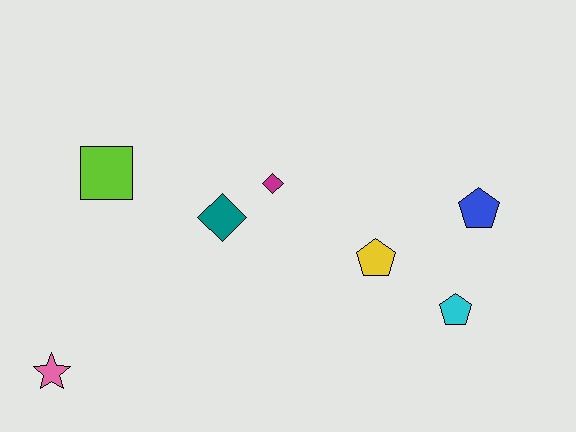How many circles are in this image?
There are no circles.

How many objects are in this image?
There are 7 objects.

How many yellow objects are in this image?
There is 1 yellow object.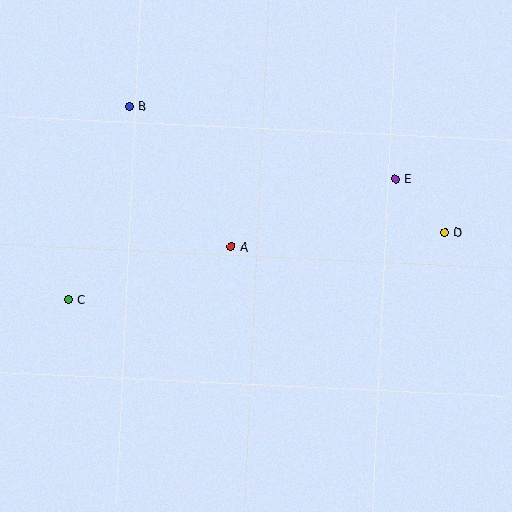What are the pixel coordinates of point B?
Point B is at (129, 106).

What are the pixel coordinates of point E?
Point E is at (395, 179).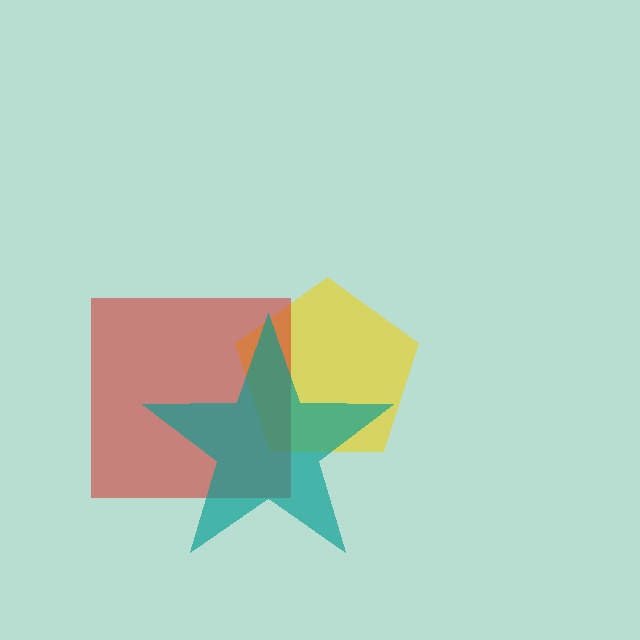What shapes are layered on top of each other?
The layered shapes are: a yellow pentagon, a red square, a teal star.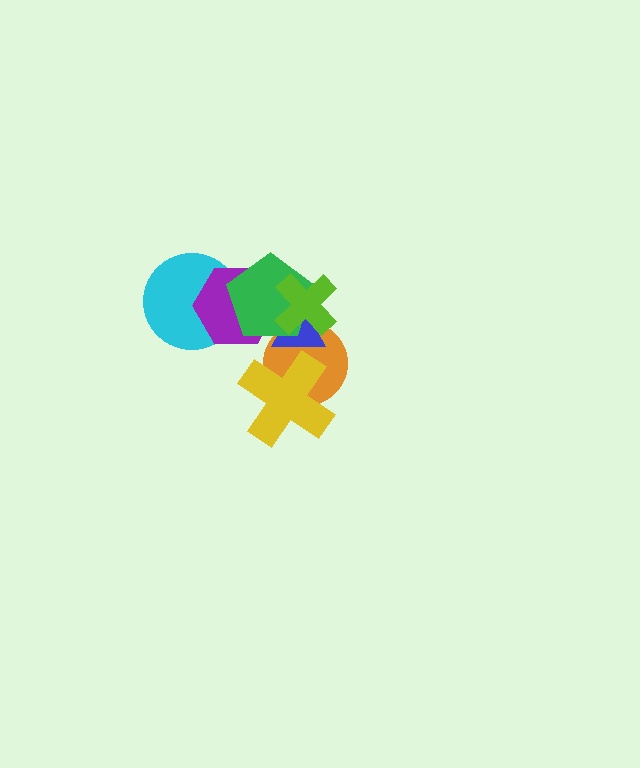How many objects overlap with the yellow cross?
2 objects overlap with the yellow cross.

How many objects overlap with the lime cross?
3 objects overlap with the lime cross.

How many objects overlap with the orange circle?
4 objects overlap with the orange circle.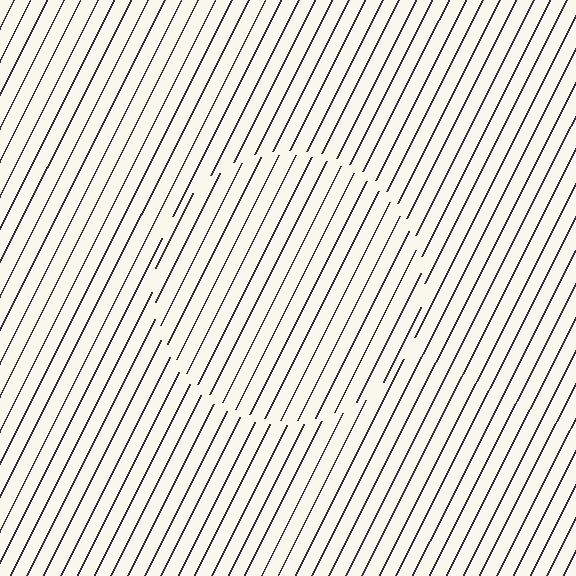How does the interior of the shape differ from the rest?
The interior of the shape contains the same grating, shifted by half a period — the contour is defined by the phase discontinuity where line-ends from the inner and outer gratings abut.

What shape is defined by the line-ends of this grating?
An illusory circle. The interior of the shape contains the same grating, shifted by half a period — the contour is defined by the phase discontinuity where line-ends from the inner and outer gratings abut.